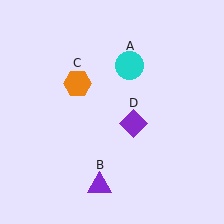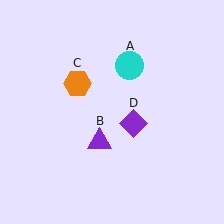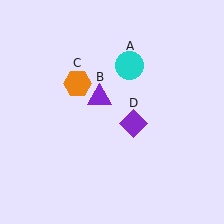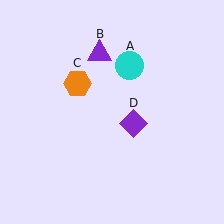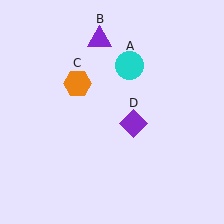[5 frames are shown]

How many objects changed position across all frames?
1 object changed position: purple triangle (object B).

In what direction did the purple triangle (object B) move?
The purple triangle (object B) moved up.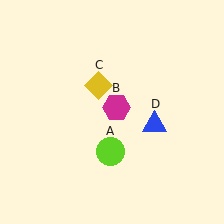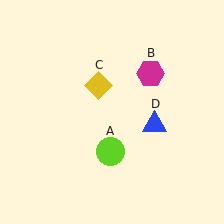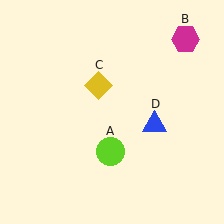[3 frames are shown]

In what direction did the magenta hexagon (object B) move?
The magenta hexagon (object B) moved up and to the right.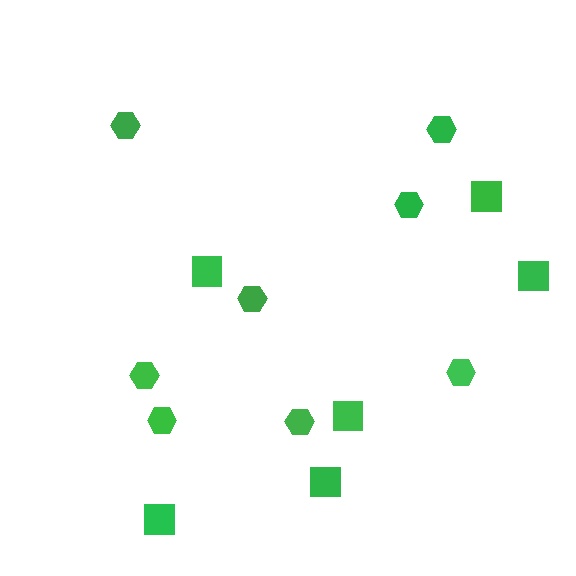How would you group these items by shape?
There are 2 groups: one group of squares (6) and one group of hexagons (8).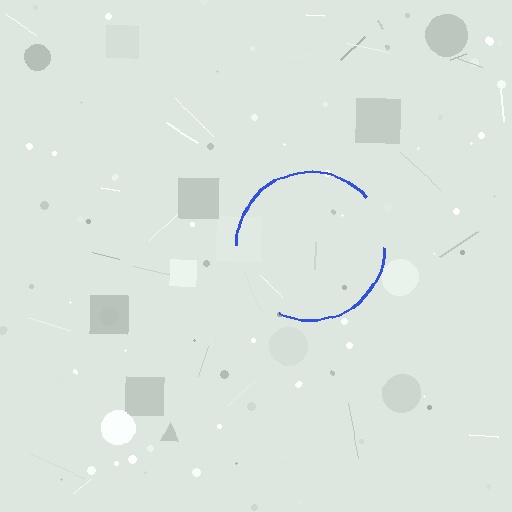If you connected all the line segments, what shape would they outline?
They would outline a circle.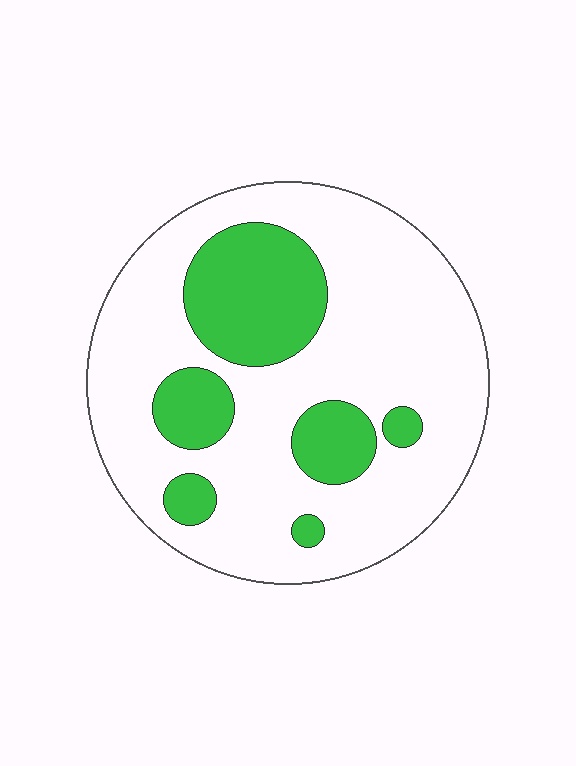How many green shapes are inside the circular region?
6.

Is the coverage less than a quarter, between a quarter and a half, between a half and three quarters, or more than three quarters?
Between a quarter and a half.